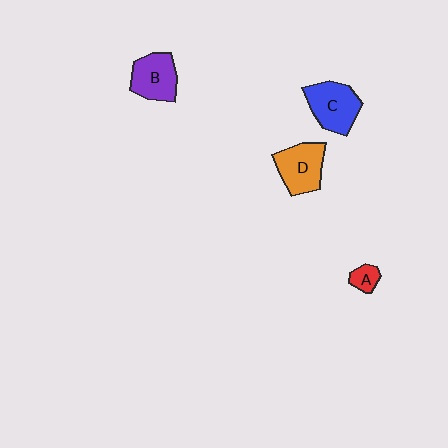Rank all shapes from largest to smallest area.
From largest to smallest: C (blue), D (orange), B (purple), A (red).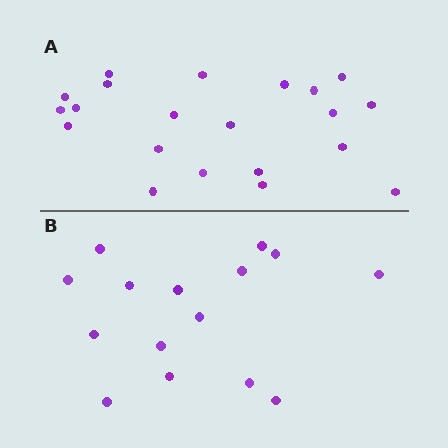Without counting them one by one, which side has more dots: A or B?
Region A (the top region) has more dots.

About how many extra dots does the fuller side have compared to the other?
Region A has about 6 more dots than region B.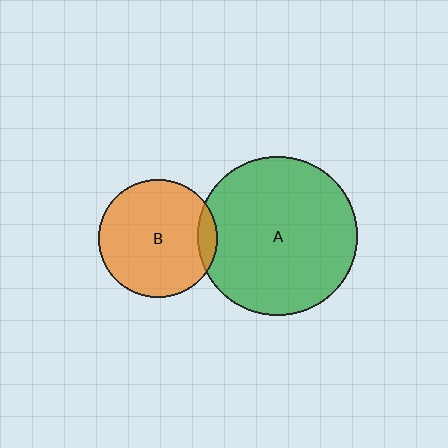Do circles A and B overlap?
Yes.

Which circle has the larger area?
Circle A (green).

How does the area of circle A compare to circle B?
Approximately 1.8 times.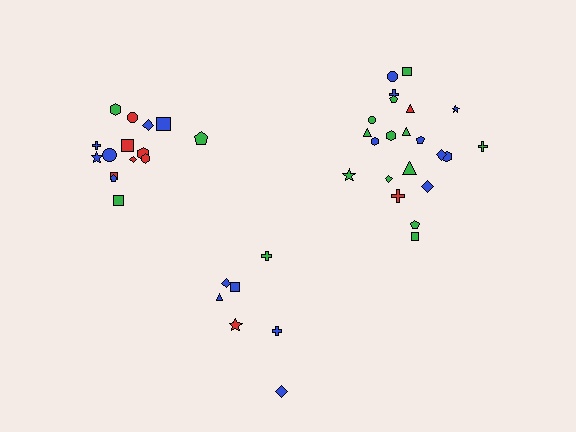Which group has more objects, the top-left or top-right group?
The top-right group.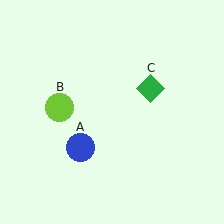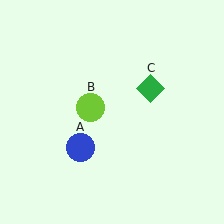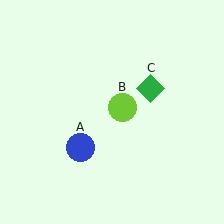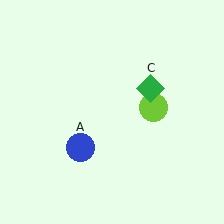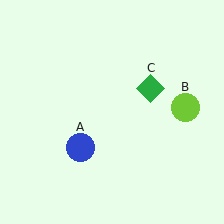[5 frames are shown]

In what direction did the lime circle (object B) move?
The lime circle (object B) moved right.